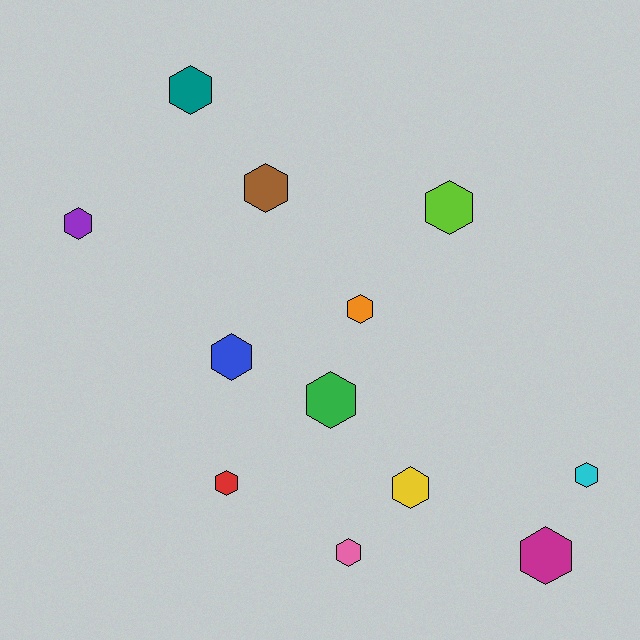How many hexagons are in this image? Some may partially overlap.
There are 12 hexagons.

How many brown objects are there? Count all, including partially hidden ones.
There is 1 brown object.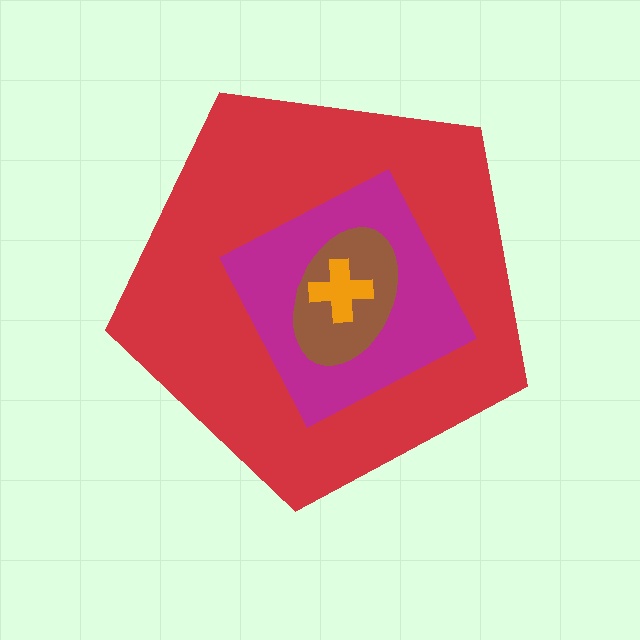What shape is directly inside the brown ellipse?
The orange cross.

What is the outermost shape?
The red pentagon.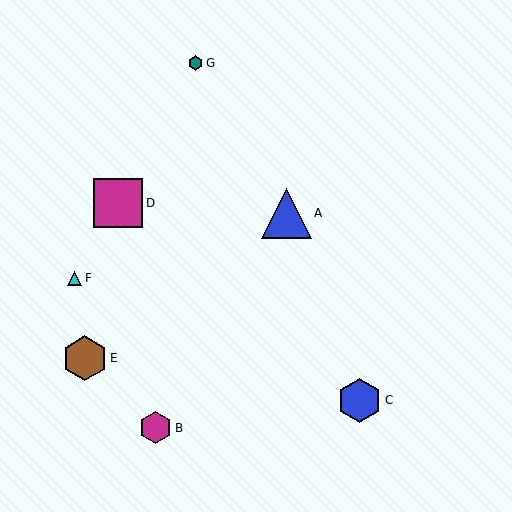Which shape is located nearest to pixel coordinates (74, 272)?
The cyan triangle (labeled F) at (75, 278) is nearest to that location.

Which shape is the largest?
The blue triangle (labeled A) is the largest.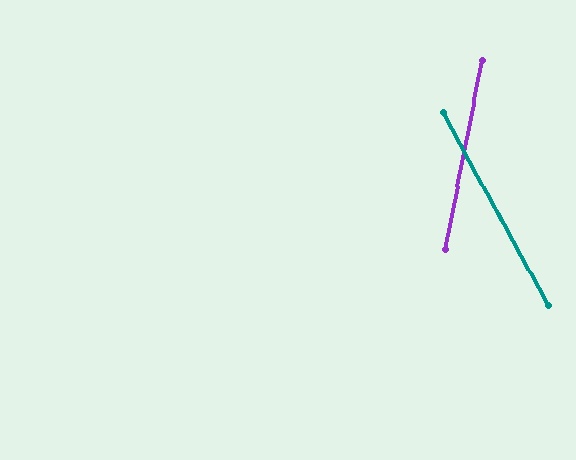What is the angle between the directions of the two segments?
Approximately 40 degrees.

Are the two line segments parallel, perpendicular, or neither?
Neither parallel nor perpendicular — they differ by about 40°.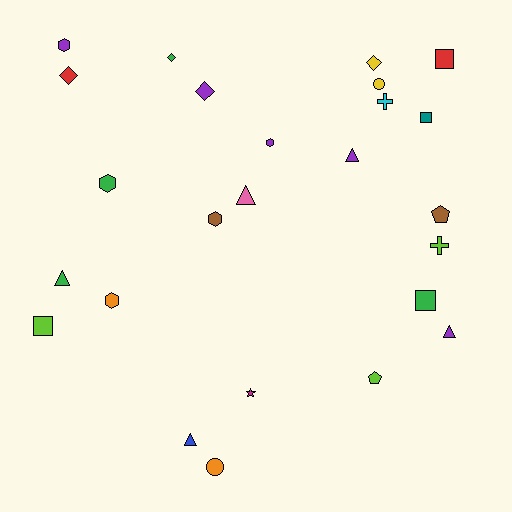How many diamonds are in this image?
There are 4 diamonds.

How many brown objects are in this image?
There are 2 brown objects.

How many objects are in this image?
There are 25 objects.